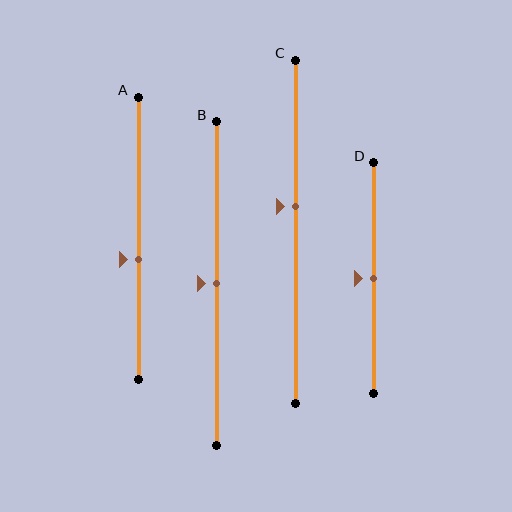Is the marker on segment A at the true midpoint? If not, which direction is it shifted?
No, the marker on segment A is shifted downward by about 8% of the segment length.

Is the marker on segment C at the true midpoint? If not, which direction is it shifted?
No, the marker on segment C is shifted upward by about 7% of the segment length.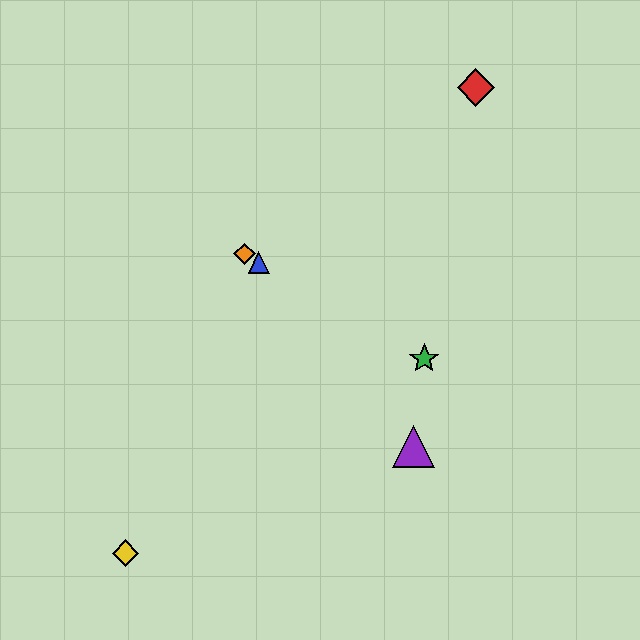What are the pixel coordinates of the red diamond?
The red diamond is at (476, 88).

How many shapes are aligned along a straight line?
3 shapes (the blue triangle, the green star, the orange diamond) are aligned along a straight line.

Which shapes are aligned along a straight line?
The blue triangle, the green star, the orange diamond are aligned along a straight line.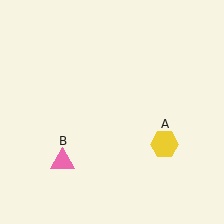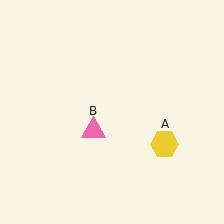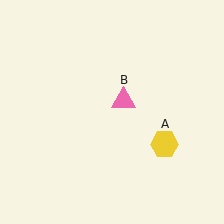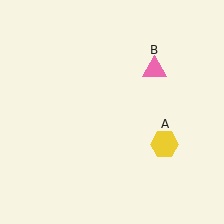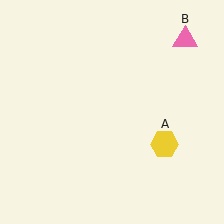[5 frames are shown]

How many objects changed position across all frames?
1 object changed position: pink triangle (object B).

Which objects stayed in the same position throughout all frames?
Yellow hexagon (object A) remained stationary.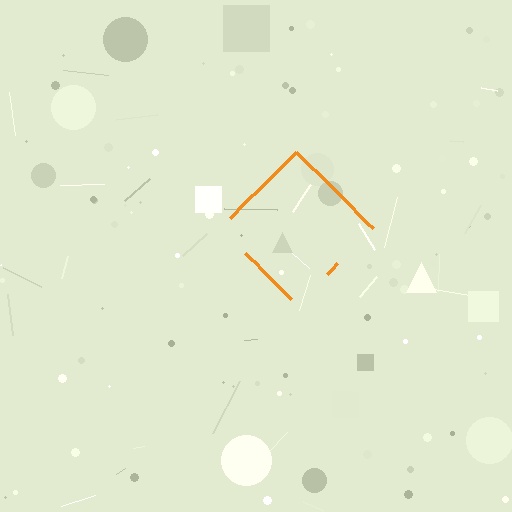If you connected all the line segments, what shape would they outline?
They would outline a diamond.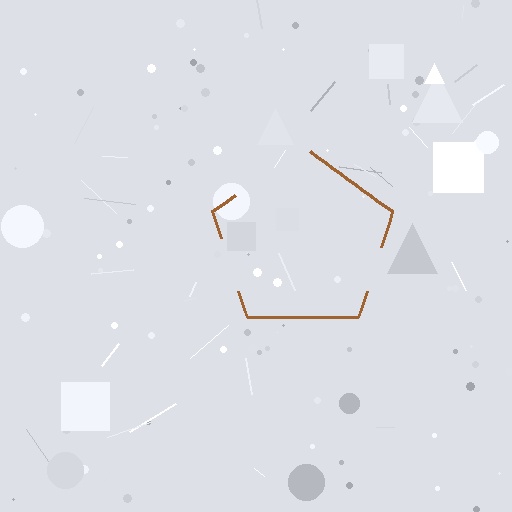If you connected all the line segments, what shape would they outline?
They would outline a pentagon.